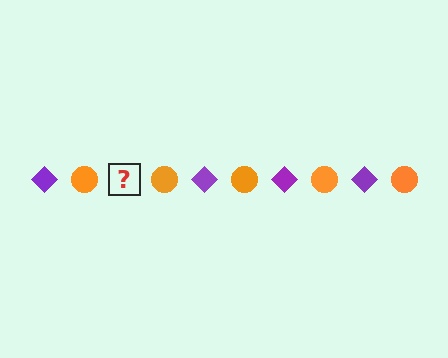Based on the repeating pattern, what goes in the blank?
The blank should be a purple diamond.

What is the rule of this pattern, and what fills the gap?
The rule is that the pattern alternates between purple diamond and orange circle. The gap should be filled with a purple diamond.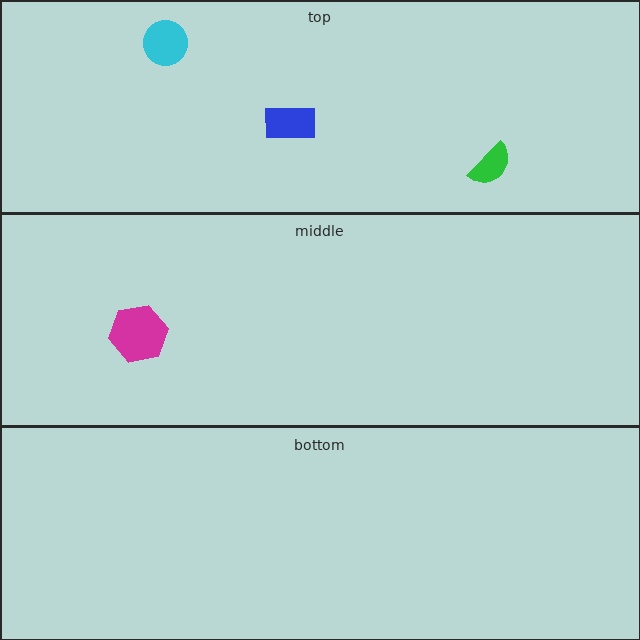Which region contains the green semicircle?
The top region.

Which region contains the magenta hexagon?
The middle region.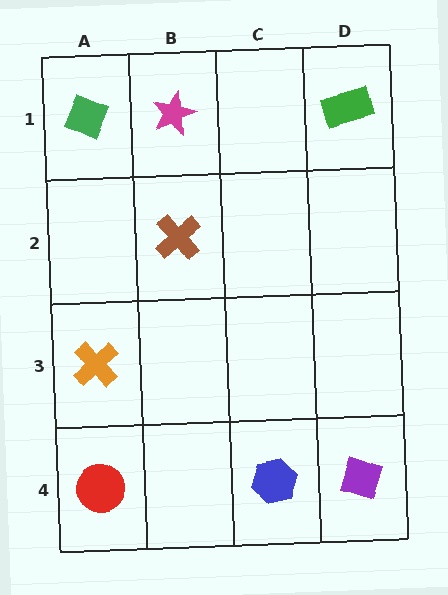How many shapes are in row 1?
3 shapes.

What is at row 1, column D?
A green rectangle.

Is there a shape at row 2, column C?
No, that cell is empty.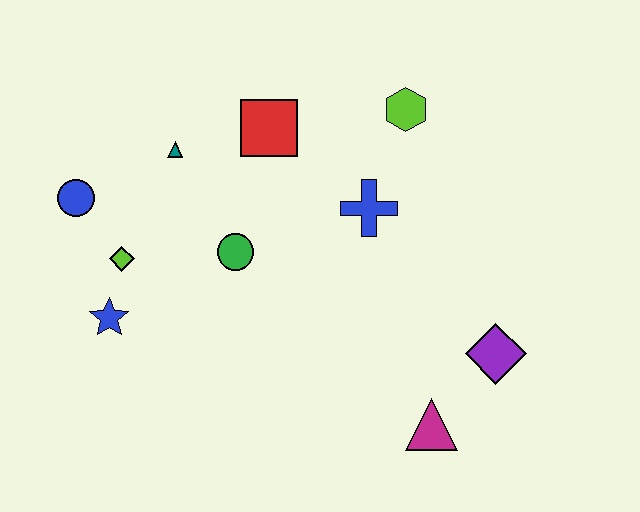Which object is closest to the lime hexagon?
The blue cross is closest to the lime hexagon.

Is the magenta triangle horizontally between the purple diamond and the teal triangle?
Yes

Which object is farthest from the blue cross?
The blue circle is farthest from the blue cross.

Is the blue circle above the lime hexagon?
No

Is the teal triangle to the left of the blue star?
No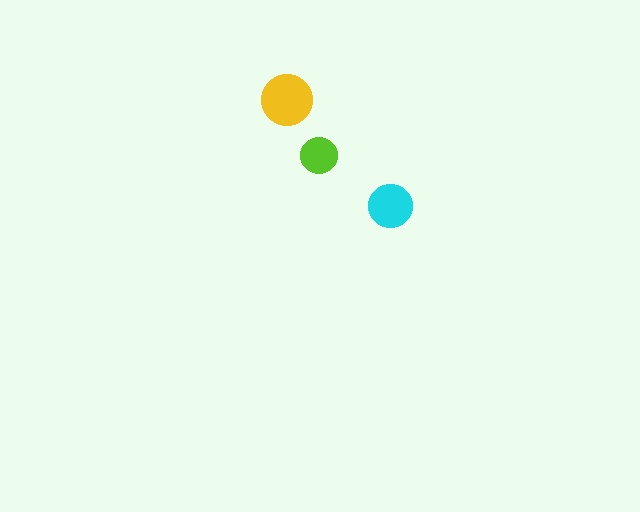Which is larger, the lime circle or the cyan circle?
The cyan one.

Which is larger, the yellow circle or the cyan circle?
The yellow one.